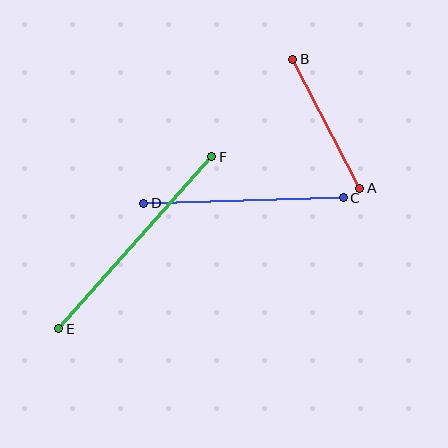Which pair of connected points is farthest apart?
Points E and F are farthest apart.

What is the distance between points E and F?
The distance is approximately 230 pixels.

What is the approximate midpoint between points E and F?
The midpoint is at approximately (135, 243) pixels.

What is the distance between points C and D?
The distance is approximately 200 pixels.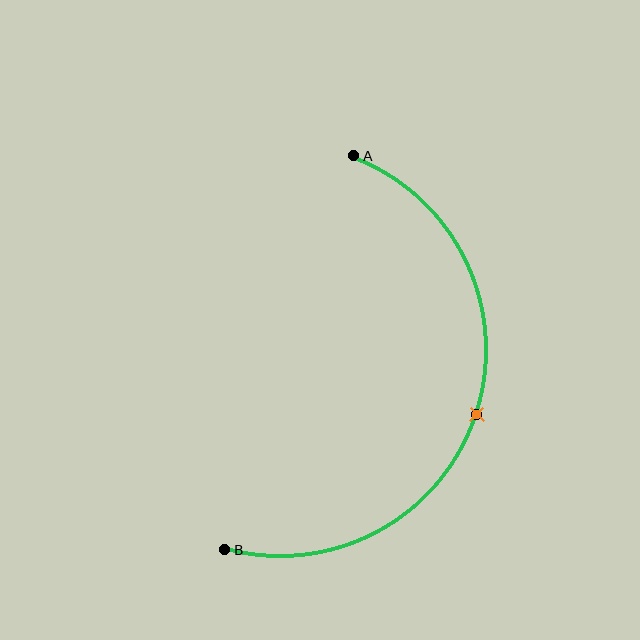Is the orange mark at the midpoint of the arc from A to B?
Yes. The orange mark lies on the arc at equal arc-length from both A and B — it is the arc midpoint.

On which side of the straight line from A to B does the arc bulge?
The arc bulges to the right of the straight line connecting A and B.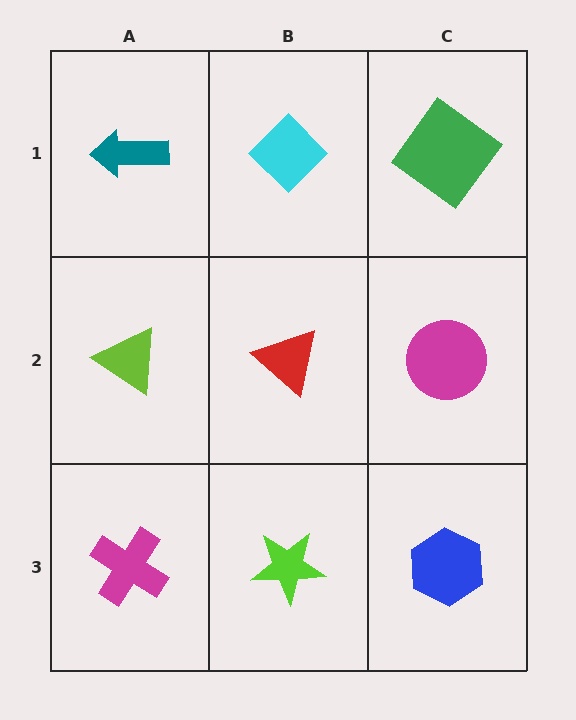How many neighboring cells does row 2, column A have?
3.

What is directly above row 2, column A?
A teal arrow.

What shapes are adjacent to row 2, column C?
A green diamond (row 1, column C), a blue hexagon (row 3, column C), a red triangle (row 2, column B).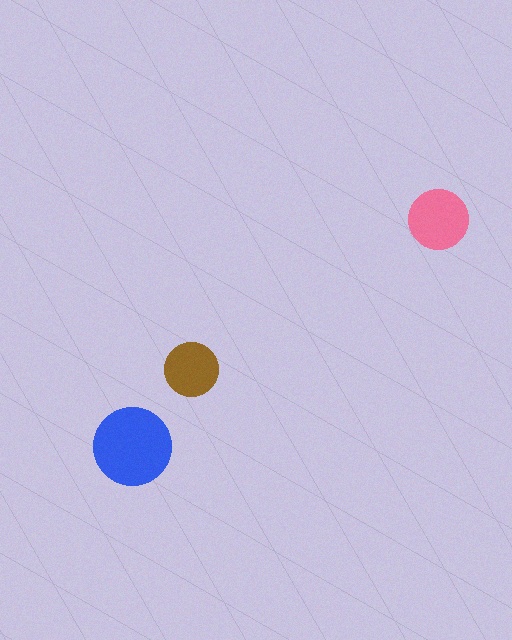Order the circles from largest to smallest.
the blue one, the pink one, the brown one.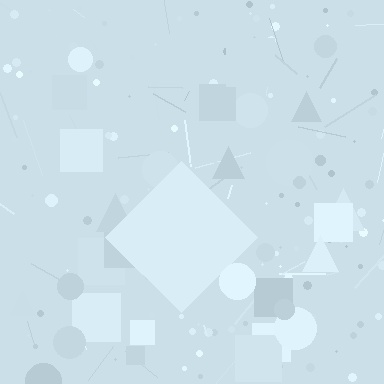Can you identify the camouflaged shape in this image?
The camouflaged shape is a diamond.